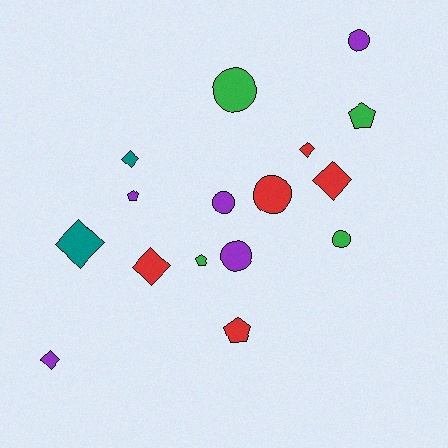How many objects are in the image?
There are 16 objects.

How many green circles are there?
There are 2 green circles.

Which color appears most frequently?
Purple, with 5 objects.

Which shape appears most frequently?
Diamond, with 6 objects.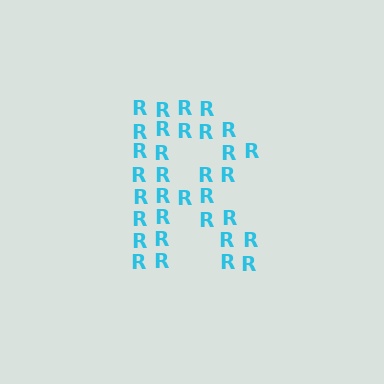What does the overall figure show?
The overall figure shows the letter R.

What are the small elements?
The small elements are letter R's.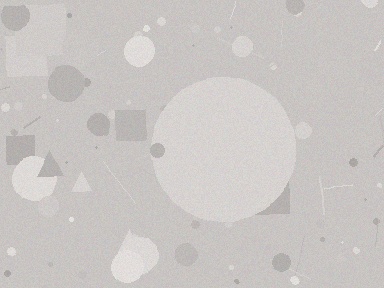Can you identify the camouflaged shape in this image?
The camouflaged shape is a circle.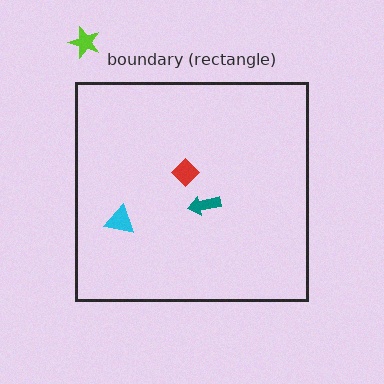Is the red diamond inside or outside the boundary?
Inside.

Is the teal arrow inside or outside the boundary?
Inside.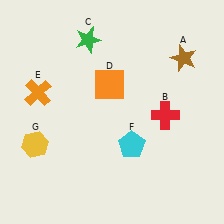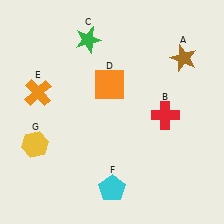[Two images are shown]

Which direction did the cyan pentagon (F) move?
The cyan pentagon (F) moved down.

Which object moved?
The cyan pentagon (F) moved down.